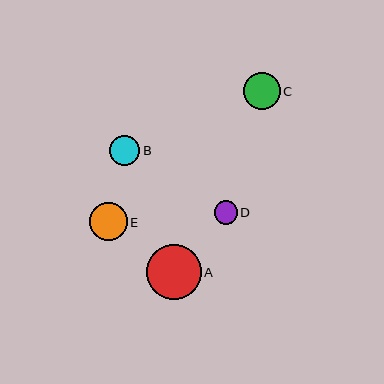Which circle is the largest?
Circle A is the largest with a size of approximately 55 pixels.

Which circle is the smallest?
Circle D is the smallest with a size of approximately 23 pixels.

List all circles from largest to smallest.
From largest to smallest: A, E, C, B, D.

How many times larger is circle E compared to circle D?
Circle E is approximately 1.6 times the size of circle D.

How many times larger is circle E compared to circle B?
Circle E is approximately 1.3 times the size of circle B.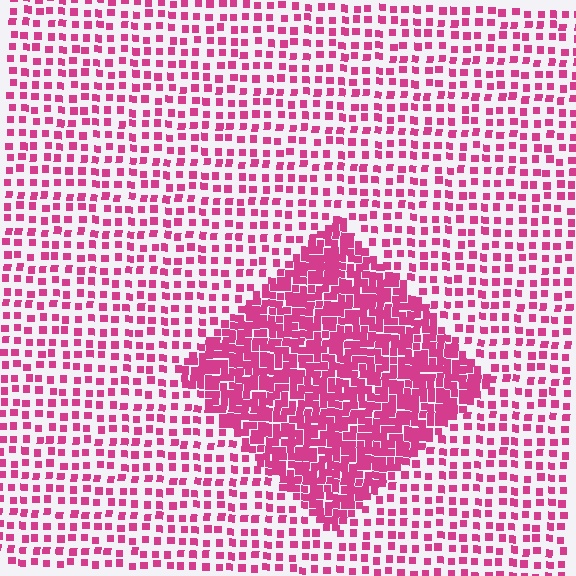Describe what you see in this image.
The image contains small magenta elements arranged at two different densities. A diamond-shaped region is visible where the elements are more densely packed than the surrounding area.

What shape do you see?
I see a diamond.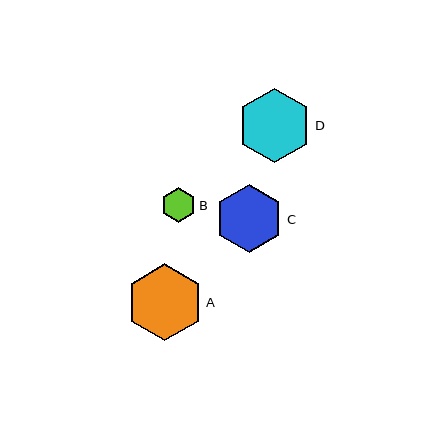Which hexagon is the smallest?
Hexagon B is the smallest with a size of approximately 34 pixels.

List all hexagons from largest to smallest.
From largest to smallest: A, D, C, B.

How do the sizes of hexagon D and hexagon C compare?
Hexagon D and hexagon C are approximately the same size.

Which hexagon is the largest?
Hexagon A is the largest with a size of approximately 77 pixels.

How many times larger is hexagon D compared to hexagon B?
Hexagon D is approximately 2.2 times the size of hexagon B.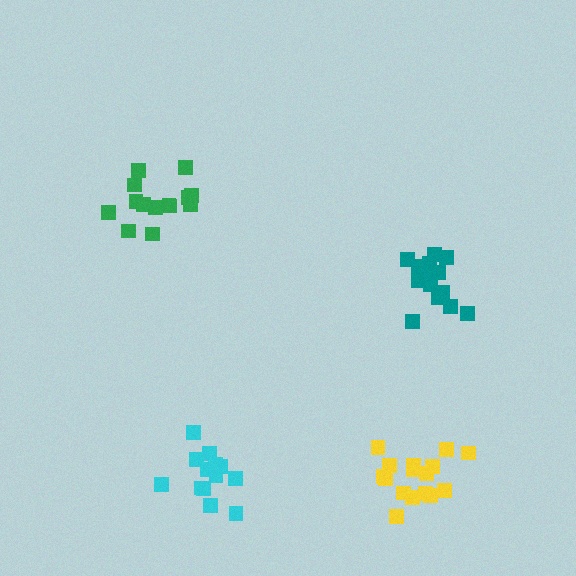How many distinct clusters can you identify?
There are 4 distinct clusters.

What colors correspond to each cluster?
The clusters are colored: yellow, cyan, green, teal.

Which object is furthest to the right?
The teal cluster is rightmost.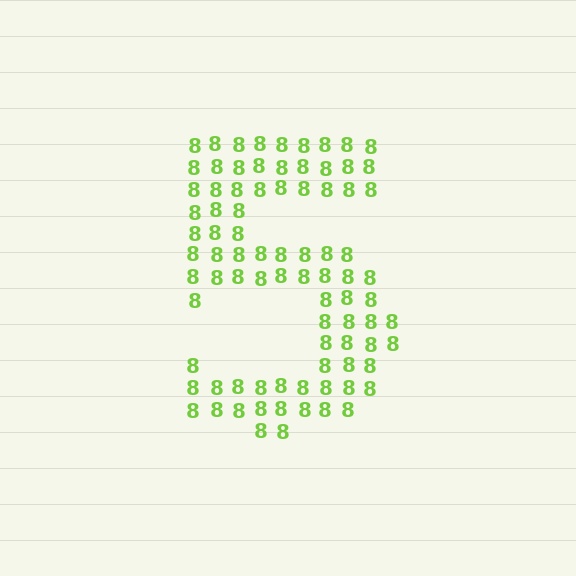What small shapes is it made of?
It is made of small digit 8's.